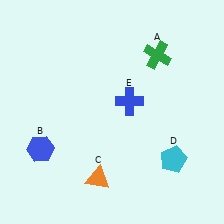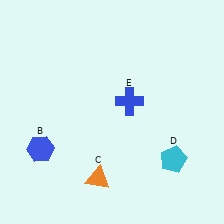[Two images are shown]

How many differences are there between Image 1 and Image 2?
There is 1 difference between the two images.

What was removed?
The green cross (A) was removed in Image 2.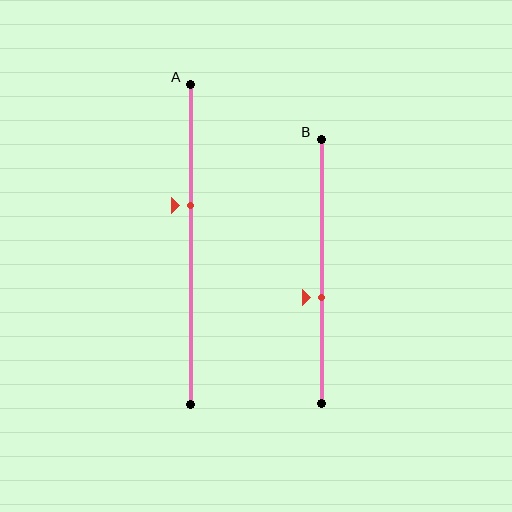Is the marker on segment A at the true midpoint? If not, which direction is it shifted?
No, the marker on segment A is shifted upward by about 12% of the segment length.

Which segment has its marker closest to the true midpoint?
Segment B has its marker closest to the true midpoint.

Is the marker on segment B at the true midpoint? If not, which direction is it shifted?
No, the marker on segment B is shifted downward by about 10% of the segment length.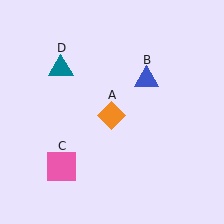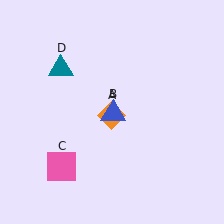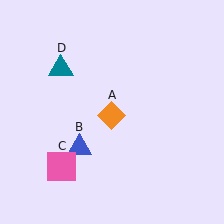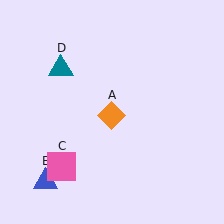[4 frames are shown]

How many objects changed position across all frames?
1 object changed position: blue triangle (object B).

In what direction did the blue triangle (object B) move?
The blue triangle (object B) moved down and to the left.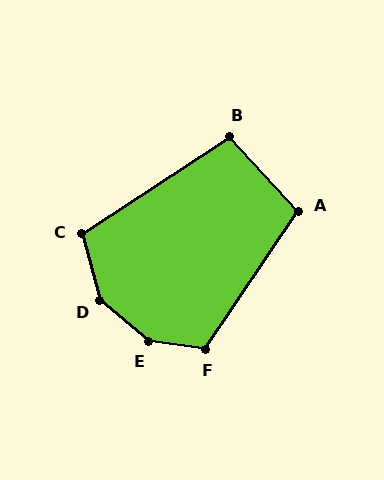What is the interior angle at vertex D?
Approximately 145 degrees (obtuse).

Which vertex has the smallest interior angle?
B, at approximately 99 degrees.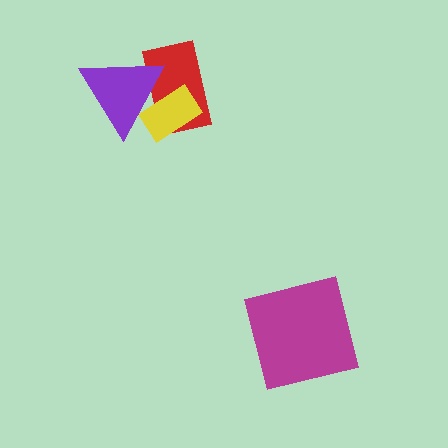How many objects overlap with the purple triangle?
2 objects overlap with the purple triangle.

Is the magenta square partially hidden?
No, no other shape covers it.